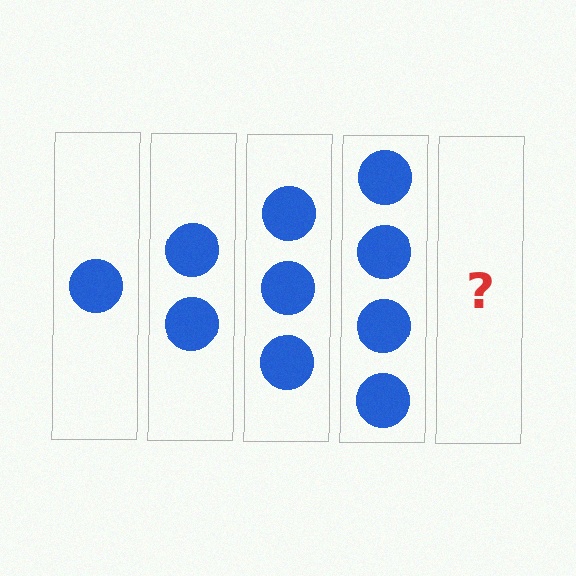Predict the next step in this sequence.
The next step is 5 circles.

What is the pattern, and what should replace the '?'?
The pattern is that each step adds one more circle. The '?' should be 5 circles.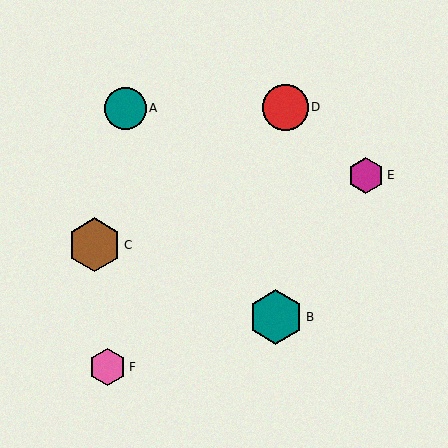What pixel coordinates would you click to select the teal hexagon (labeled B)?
Click at (276, 317) to select the teal hexagon B.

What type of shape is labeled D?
Shape D is a red circle.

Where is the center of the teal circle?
The center of the teal circle is at (125, 108).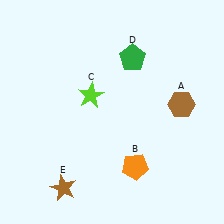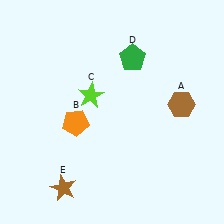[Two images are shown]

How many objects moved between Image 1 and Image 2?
1 object moved between the two images.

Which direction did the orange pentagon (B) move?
The orange pentagon (B) moved left.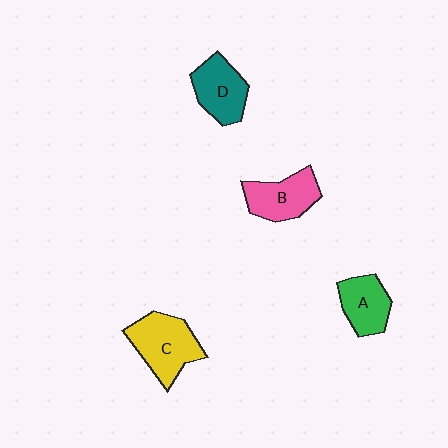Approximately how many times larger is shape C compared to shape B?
Approximately 1.2 times.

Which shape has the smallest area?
Shape A (green).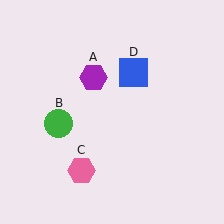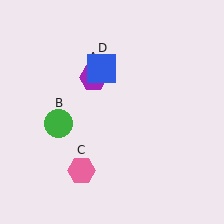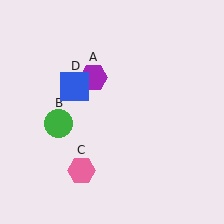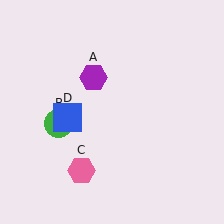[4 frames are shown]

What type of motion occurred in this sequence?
The blue square (object D) rotated counterclockwise around the center of the scene.